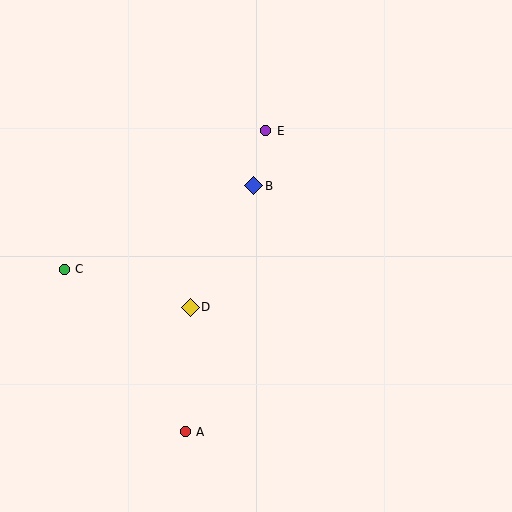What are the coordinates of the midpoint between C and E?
The midpoint between C and E is at (165, 200).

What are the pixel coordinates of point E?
Point E is at (266, 131).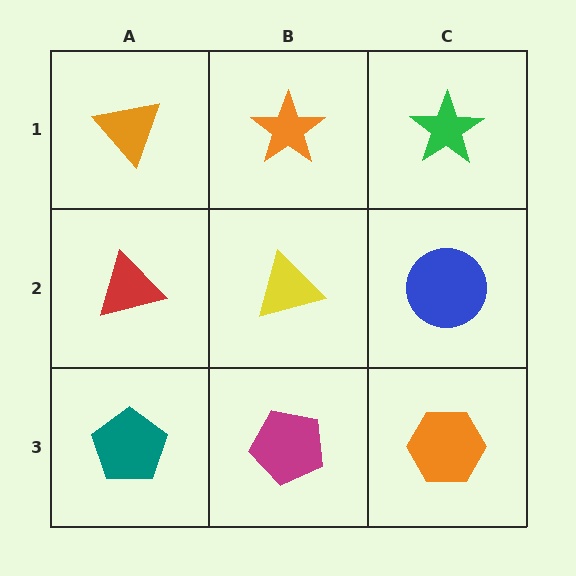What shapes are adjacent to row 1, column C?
A blue circle (row 2, column C), an orange star (row 1, column B).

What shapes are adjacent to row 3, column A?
A red triangle (row 2, column A), a magenta pentagon (row 3, column B).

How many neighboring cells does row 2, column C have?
3.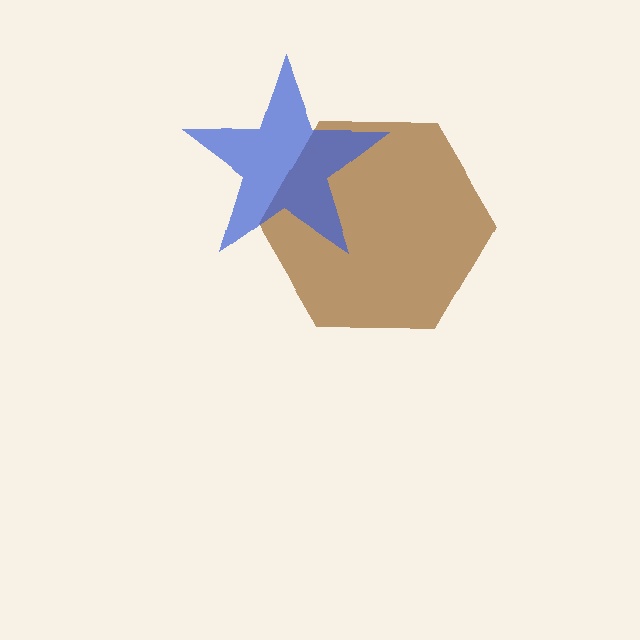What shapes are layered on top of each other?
The layered shapes are: a brown hexagon, a blue star.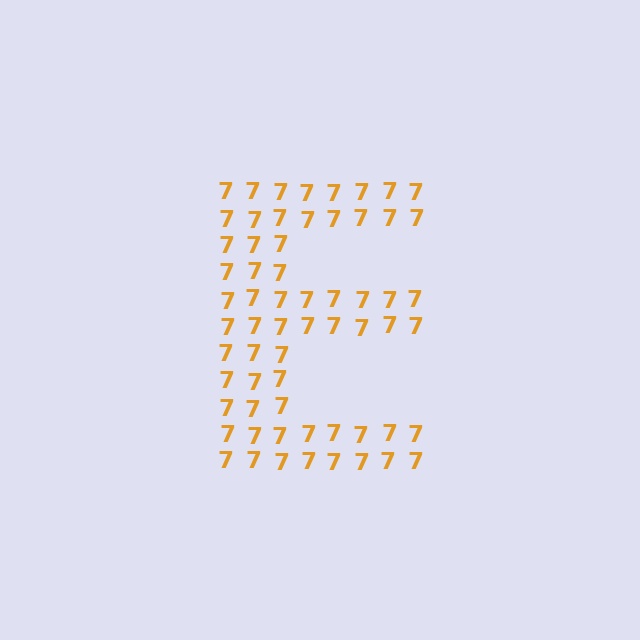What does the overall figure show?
The overall figure shows the letter E.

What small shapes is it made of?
It is made of small digit 7's.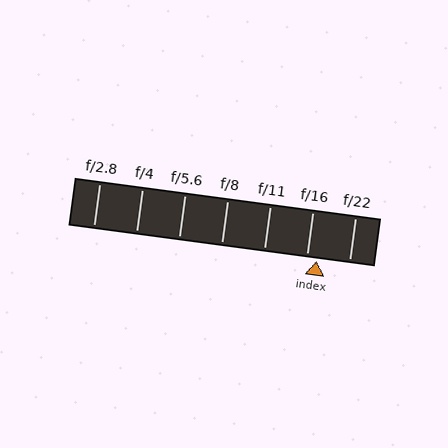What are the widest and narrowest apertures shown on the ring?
The widest aperture shown is f/2.8 and the narrowest is f/22.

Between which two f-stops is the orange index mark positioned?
The index mark is between f/16 and f/22.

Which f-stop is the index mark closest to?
The index mark is closest to f/16.